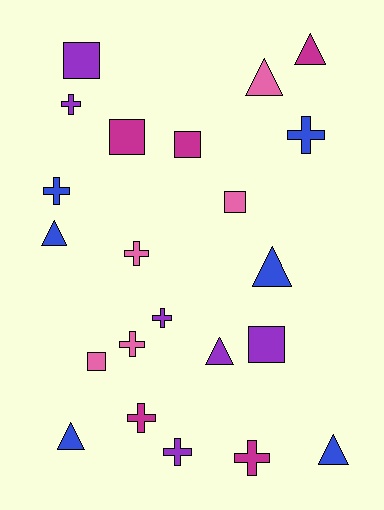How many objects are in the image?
There are 22 objects.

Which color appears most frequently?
Purple, with 6 objects.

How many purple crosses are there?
There are 3 purple crosses.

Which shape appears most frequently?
Cross, with 9 objects.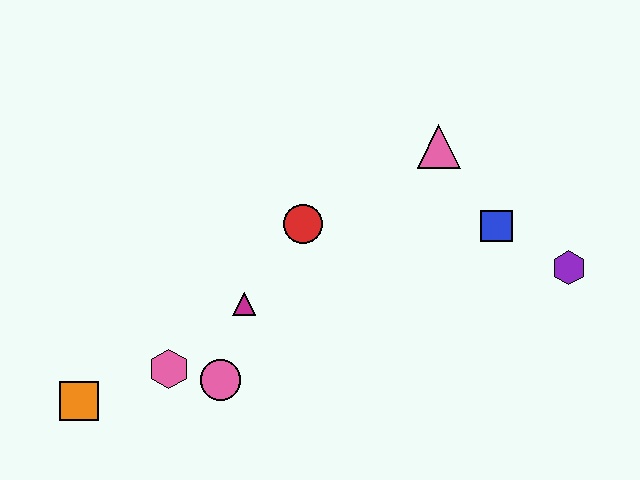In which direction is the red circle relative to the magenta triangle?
The red circle is above the magenta triangle.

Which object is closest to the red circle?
The magenta triangle is closest to the red circle.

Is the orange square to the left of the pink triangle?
Yes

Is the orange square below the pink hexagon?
Yes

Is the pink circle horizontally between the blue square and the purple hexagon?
No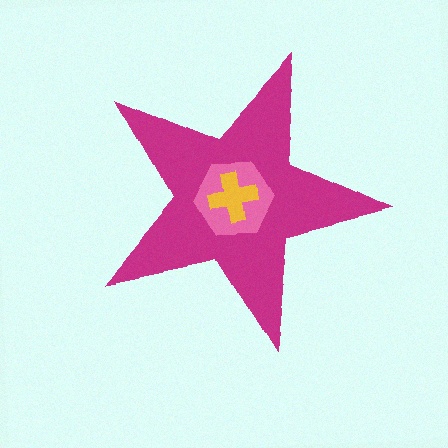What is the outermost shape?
The magenta star.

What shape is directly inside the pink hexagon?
The yellow cross.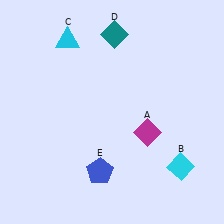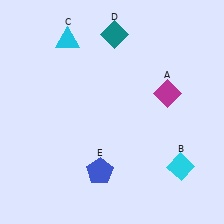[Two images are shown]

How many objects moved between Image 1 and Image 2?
1 object moved between the two images.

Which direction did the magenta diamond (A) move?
The magenta diamond (A) moved up.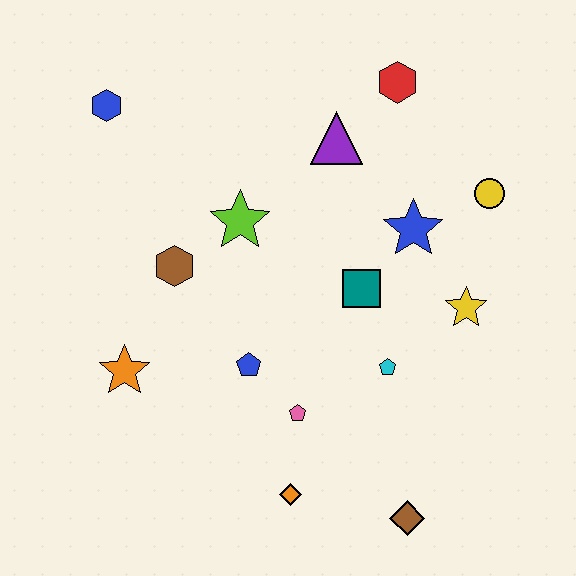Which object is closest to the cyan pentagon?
The teal square is closest to the cyan pentagon.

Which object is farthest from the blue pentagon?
The red hexagon is farthest from the blue pentagon.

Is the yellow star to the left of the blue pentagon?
No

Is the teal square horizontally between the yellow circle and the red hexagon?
No